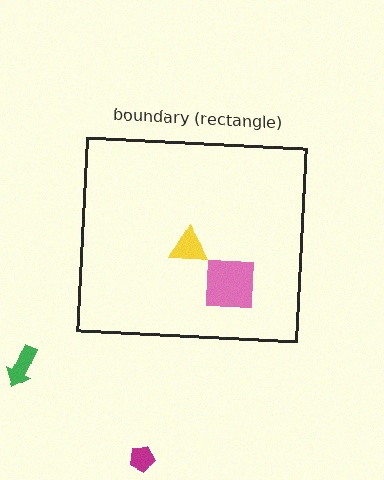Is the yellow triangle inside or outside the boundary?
Inside.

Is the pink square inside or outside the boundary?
Inside.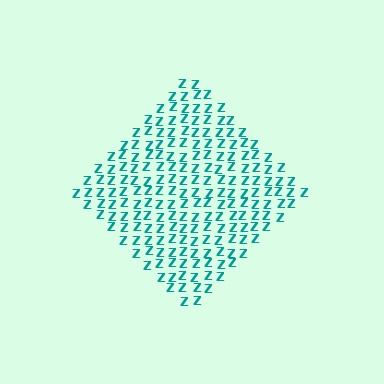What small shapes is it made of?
It is made of small letter Z's.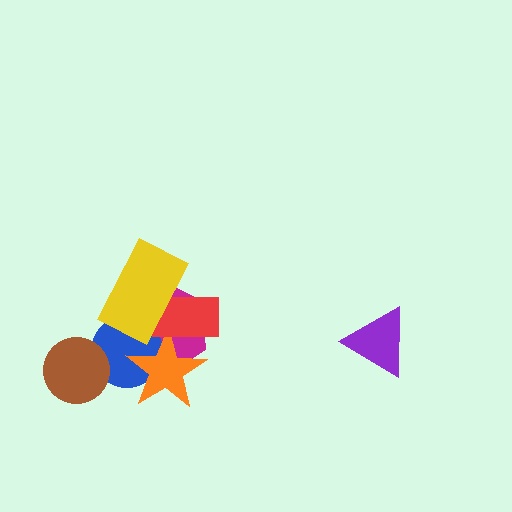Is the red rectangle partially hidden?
Yes, it is partially covered by another shape.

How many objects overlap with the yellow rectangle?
3 objects overlap with the yellow rectangle.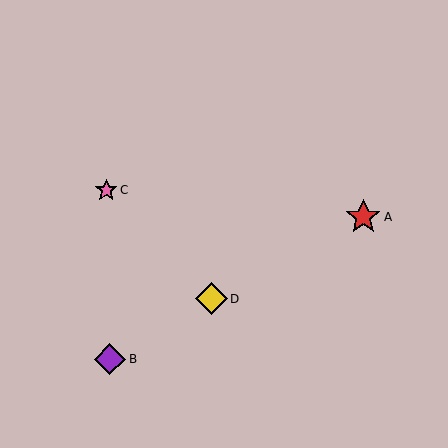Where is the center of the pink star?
The center of the pink star is at (106, 190).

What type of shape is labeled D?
Shape D is a yellow diamond.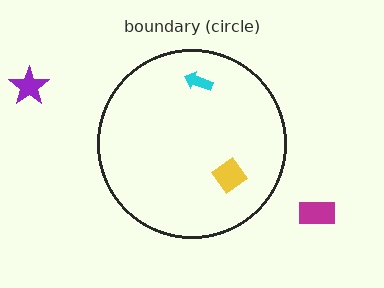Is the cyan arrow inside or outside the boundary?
Inside.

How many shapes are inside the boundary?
2 inside, 2 outside.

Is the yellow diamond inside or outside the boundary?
Inside.